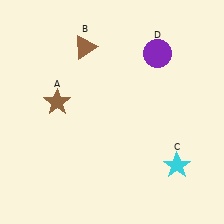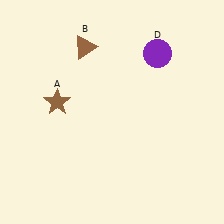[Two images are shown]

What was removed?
The cyan star (C) was removed in Image 2.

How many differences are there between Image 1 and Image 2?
There is 1 difference between the two images.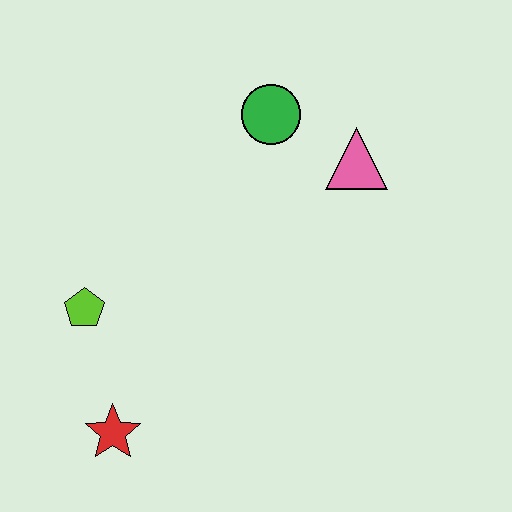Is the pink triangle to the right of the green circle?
Yes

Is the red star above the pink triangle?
No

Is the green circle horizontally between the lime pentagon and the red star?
No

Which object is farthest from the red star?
The pink triangle is farthest from the red star.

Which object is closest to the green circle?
The pink triangle is closest to the green circle.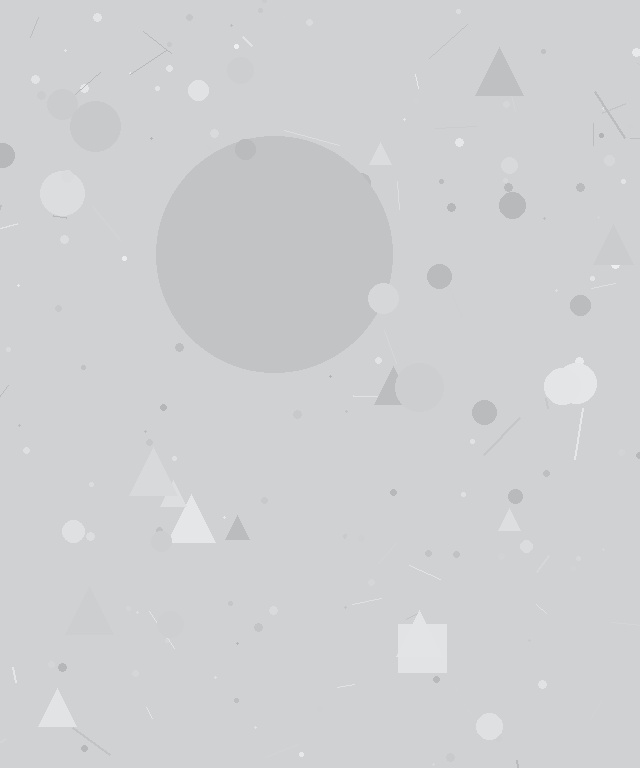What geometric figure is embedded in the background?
A circle is embedded in the background.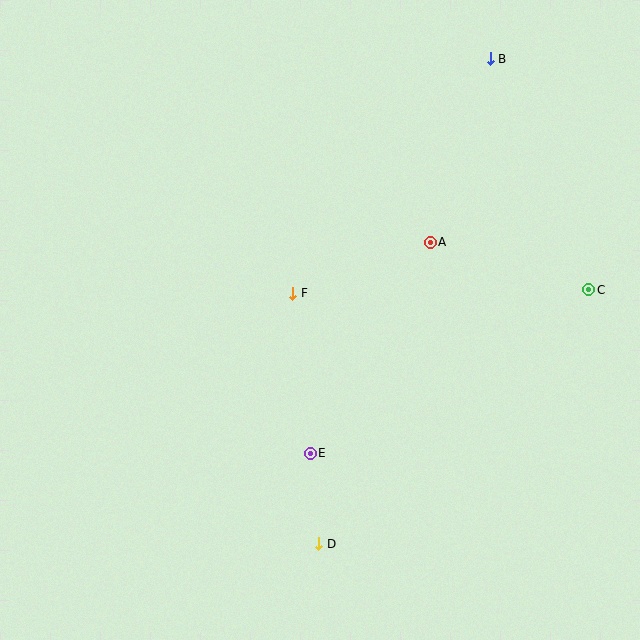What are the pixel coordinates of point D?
Point D is at (319, 544).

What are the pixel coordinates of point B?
Point B is at (490, 59).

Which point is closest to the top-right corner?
Point B is closest to the top-right corner.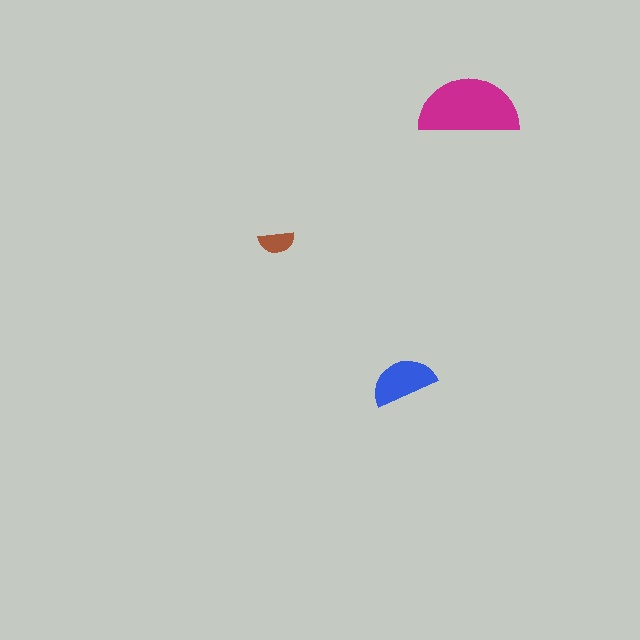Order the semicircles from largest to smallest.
the magenta one, the blue one, the brown one.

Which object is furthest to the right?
The magenta semicircle is rightmost.